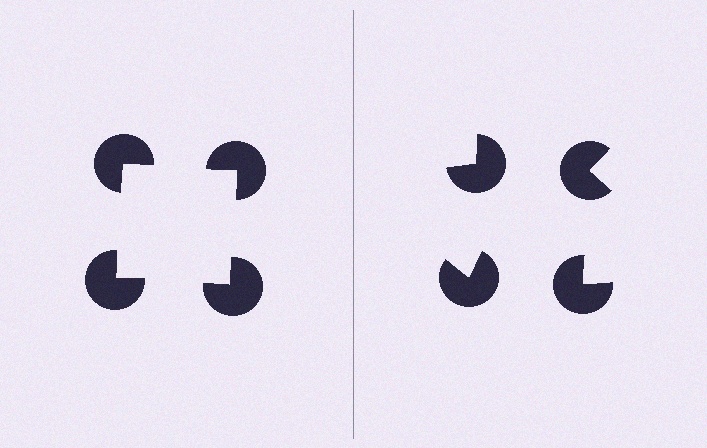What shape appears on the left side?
An illusory square.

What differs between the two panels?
The pac-man discs are positioned identically on both sides; only the wedge orientations differ. On the left they align to a square; on the right they are misaligned.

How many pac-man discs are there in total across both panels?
8 — 4 on each side.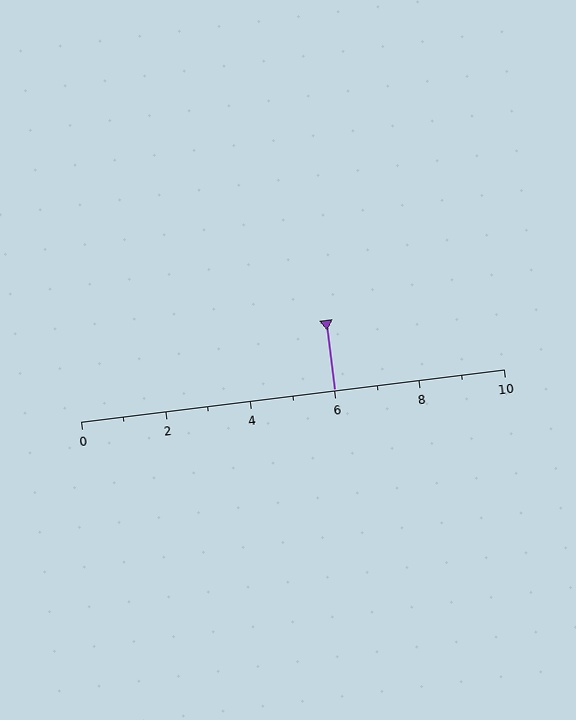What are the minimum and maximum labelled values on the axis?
The axis runs from 0 to 10.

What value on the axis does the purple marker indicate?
The marker indicates approximately 6.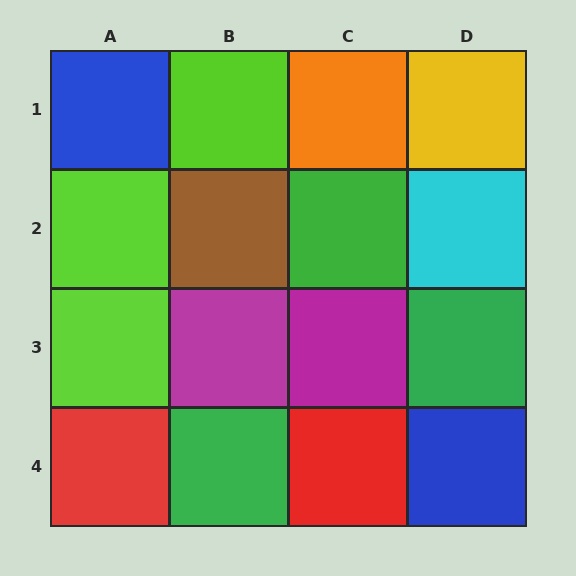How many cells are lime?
3 cells are lime.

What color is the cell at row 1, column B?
Lime.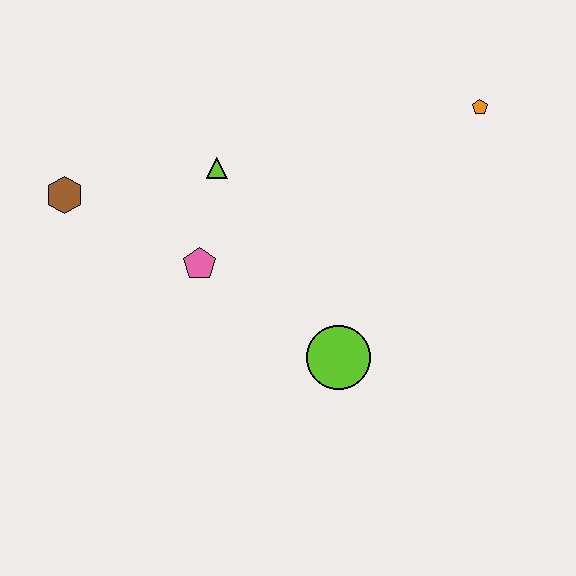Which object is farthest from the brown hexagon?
The orange pentagon is farthest from the brown hexagon.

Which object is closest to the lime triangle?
The pink pentagon is closest to the lime triangle.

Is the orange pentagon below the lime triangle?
No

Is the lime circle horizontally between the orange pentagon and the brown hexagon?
Yes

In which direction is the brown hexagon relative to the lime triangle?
The brown hexagon is to the left of the lime triangle.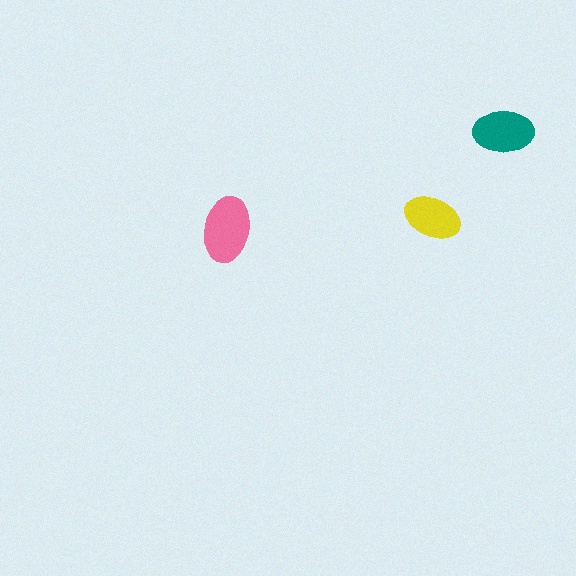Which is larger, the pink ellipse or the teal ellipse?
The pink one.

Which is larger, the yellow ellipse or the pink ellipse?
The pink one.